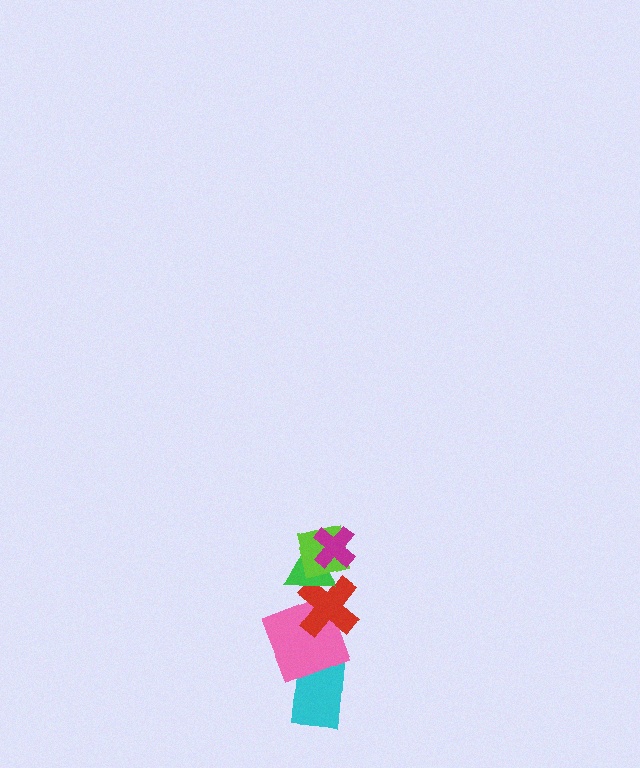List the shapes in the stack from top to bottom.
From top to bottom: the magenta cross, the lime square, the green triangle, the red cross, the pink square, the cyan rectangle.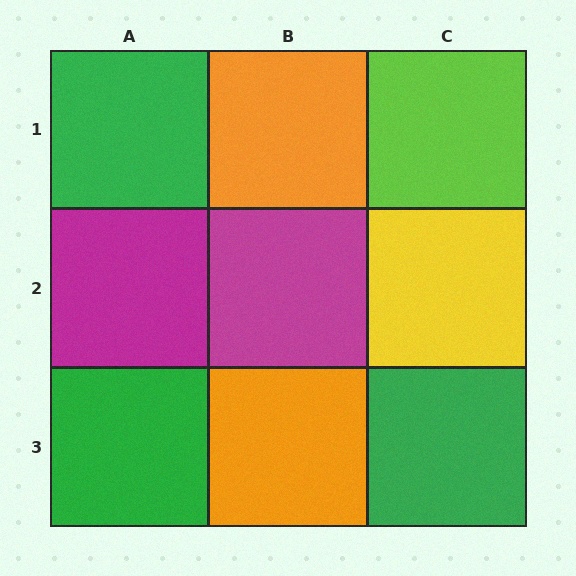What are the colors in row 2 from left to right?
Magenta, magenta, yellow.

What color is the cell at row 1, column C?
Lime.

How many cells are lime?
1 cell is lime.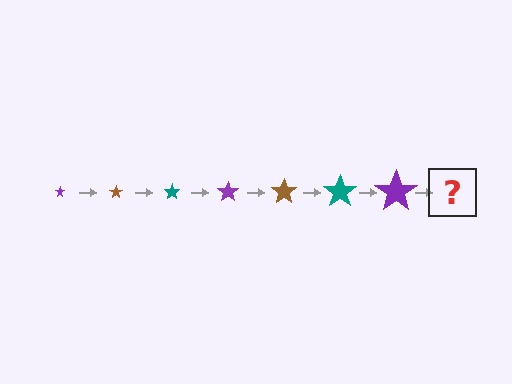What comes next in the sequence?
The next element should be a brown star, larger than the previous one.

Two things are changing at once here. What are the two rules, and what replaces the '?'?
The two rules are that the star grows larger each step and the color cycles through purple, brown, and teal. The '?' should be a brown star, larger than the previous one.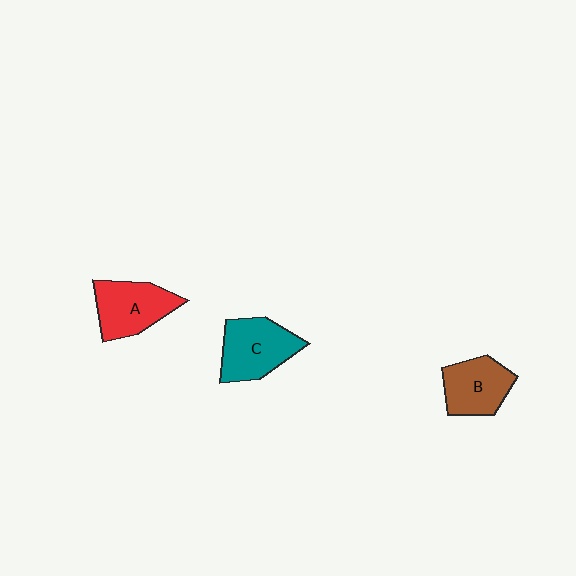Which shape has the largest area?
Shape C (teal).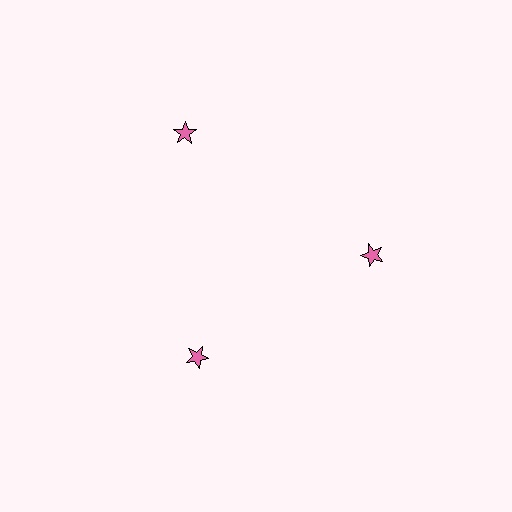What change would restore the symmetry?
The symmetry would be restored by moving it inward, back onto the ring so that all 3 stars sit at equal angles and equal distance from the center.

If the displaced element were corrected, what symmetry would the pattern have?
It would have 3-fold rotational symmetry — the pattern would map onto itself every 120 degrees.